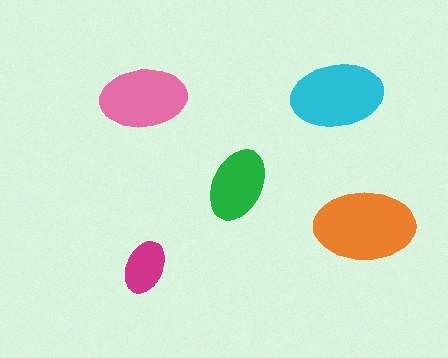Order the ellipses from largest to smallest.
the orange one, the cyan one, the pink one, the green one, the magenta one.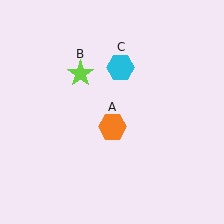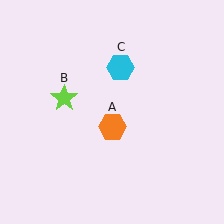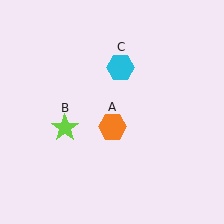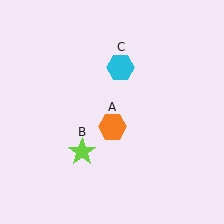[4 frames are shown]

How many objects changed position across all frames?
1 object changed position: lime star (object B).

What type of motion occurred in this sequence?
The lime star (object B) rotated counterclockwise around the center of the scene.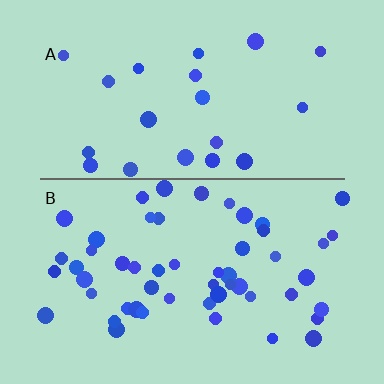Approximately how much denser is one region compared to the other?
Approximately 2.4× — region B over region A.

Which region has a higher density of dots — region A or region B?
B (the bottom).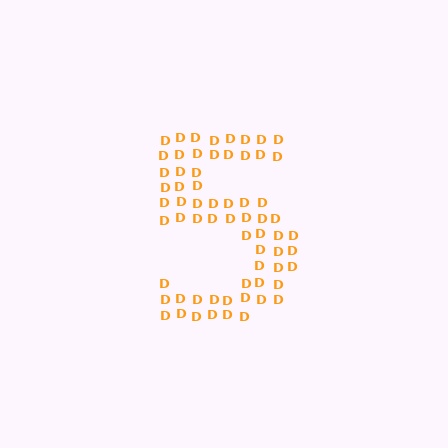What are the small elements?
The small elements are letter D's.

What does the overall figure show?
The overall figure shows the digit 5.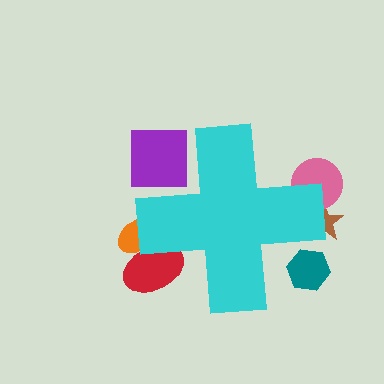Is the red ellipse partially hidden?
Yes, the red ellipse is partially hidden behind the cyan cross.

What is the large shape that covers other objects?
A cyan cross.